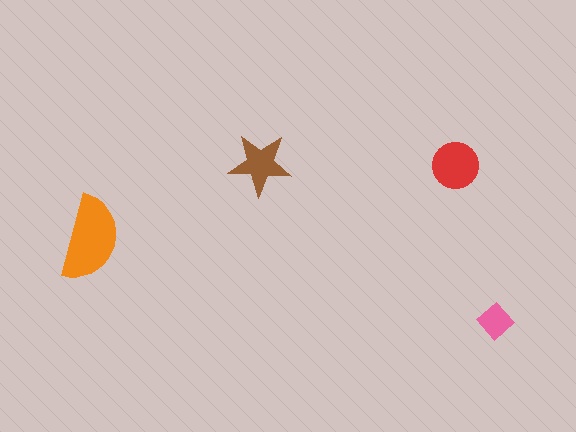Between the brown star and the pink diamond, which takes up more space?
The brown star.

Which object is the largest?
The orange semicircle.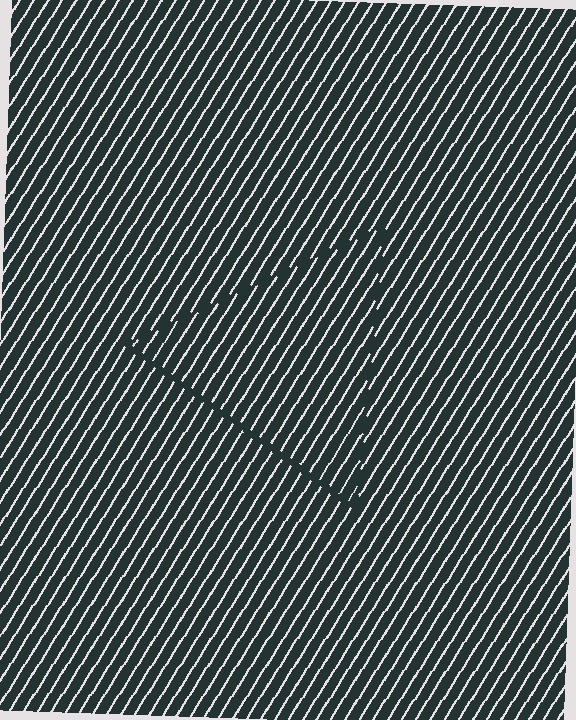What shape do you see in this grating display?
An illusory triangle. The interior of the shape contains the same grating, shifted by half a period — the contour is defined by the phase discontinuity where line-ends from the inner and outer gratings abut.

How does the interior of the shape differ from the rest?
The interior of the shape contains the same grating, shifted by half a period — the contour is defined by the phase discontinuity where line-ends from the inner and outer gratings abut.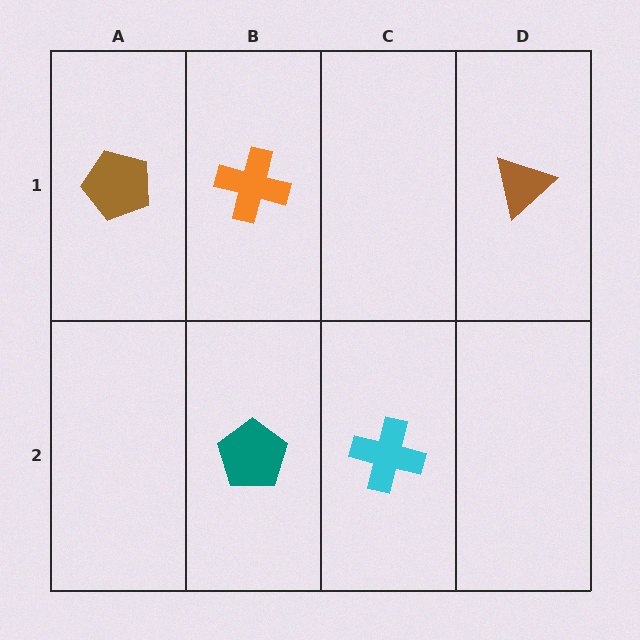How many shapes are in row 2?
2 shapes.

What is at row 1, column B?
An orange cross.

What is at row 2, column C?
A cyan cross.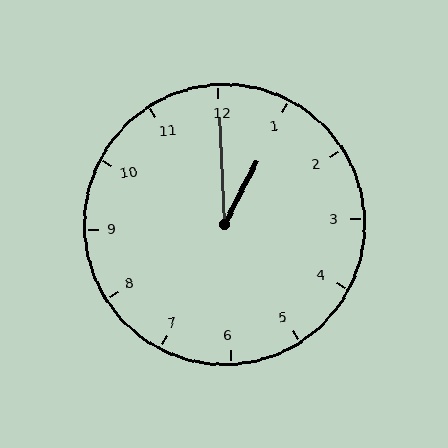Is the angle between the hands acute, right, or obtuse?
It is acute.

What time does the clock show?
1:00.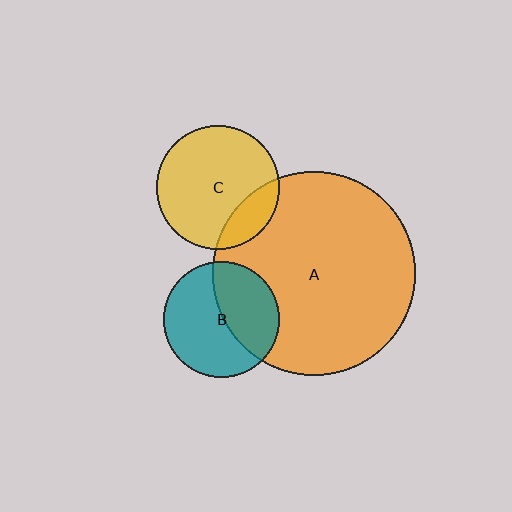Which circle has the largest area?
Circle A (orange).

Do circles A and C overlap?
Yes.